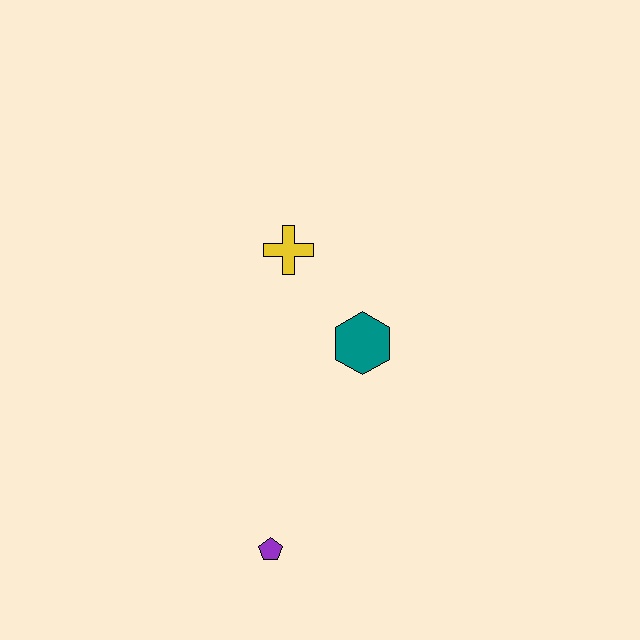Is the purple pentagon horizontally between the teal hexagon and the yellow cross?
No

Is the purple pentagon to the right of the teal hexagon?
No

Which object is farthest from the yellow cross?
The purple pentagon is farthest from the yellow cross.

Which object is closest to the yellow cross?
The teal hexagon is closest to the yellow cross.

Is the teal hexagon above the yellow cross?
No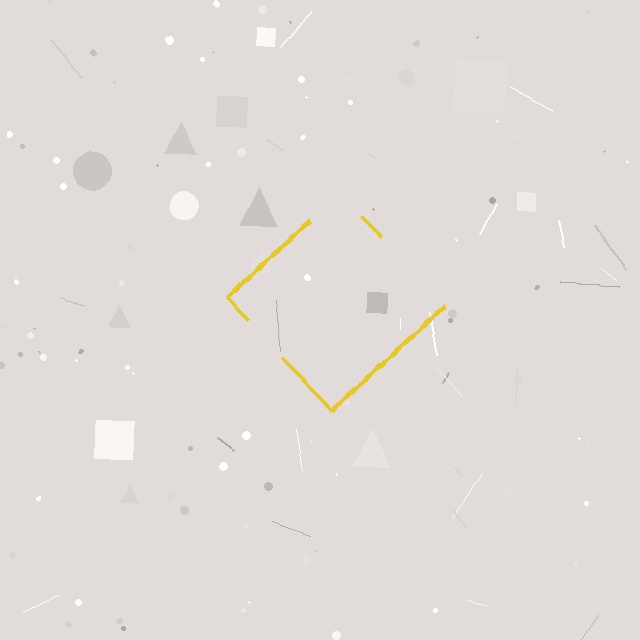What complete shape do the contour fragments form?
The contour fragments form a diamond.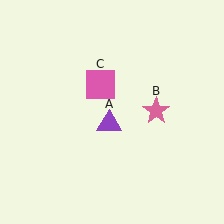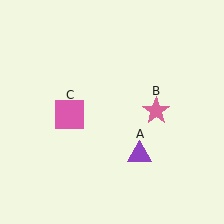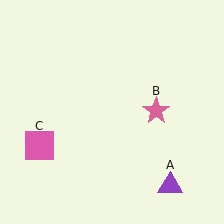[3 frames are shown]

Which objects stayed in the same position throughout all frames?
Pink star (object B) remained stationary.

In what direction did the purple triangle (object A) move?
The purple triangle (object A) moved down and to the right.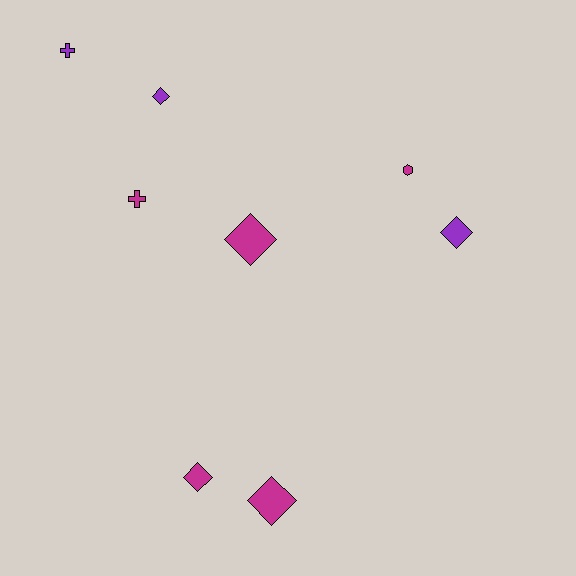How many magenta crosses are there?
There is 1 magenta cross.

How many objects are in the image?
There are 8 objects.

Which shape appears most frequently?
Diamond, with 5 objects.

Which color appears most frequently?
Magenta, with 5 objects.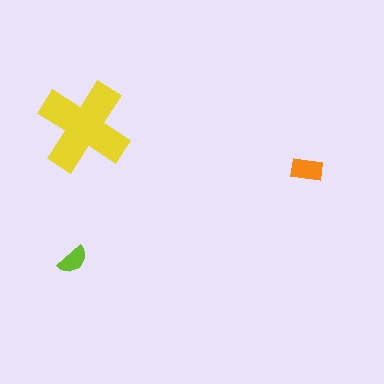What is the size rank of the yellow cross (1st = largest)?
1st.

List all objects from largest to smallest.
The yellow cross, the orange rectangle, the lime semicircle.